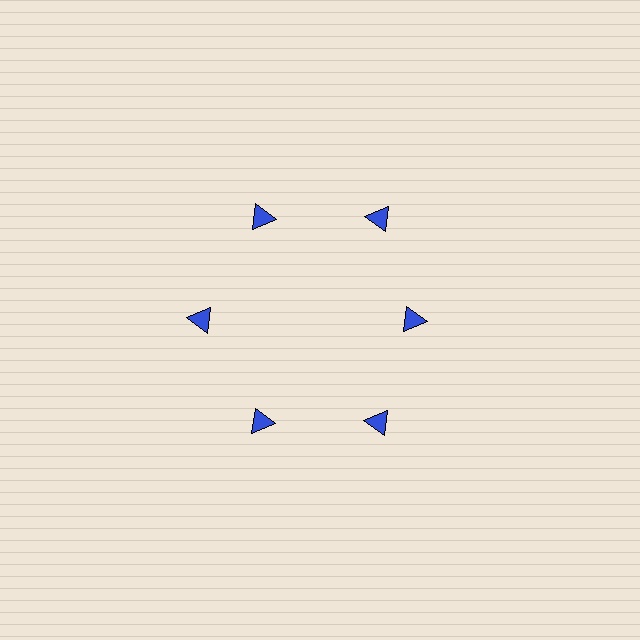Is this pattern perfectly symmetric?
No. The 6 blue triangles are arranged in a ring, but one element near the 3 o'clock position is pulled inward toward the center, breaking the 6-fold rotational symmetry.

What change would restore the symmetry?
The symmetry would be restored by moving it outward, back onto the ring so that all 6 triangles sit at equal angles and equal distance from the center.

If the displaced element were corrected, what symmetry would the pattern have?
It would have 6-fold rotational symmetry — the pattern would map onto itself every 60 degrees.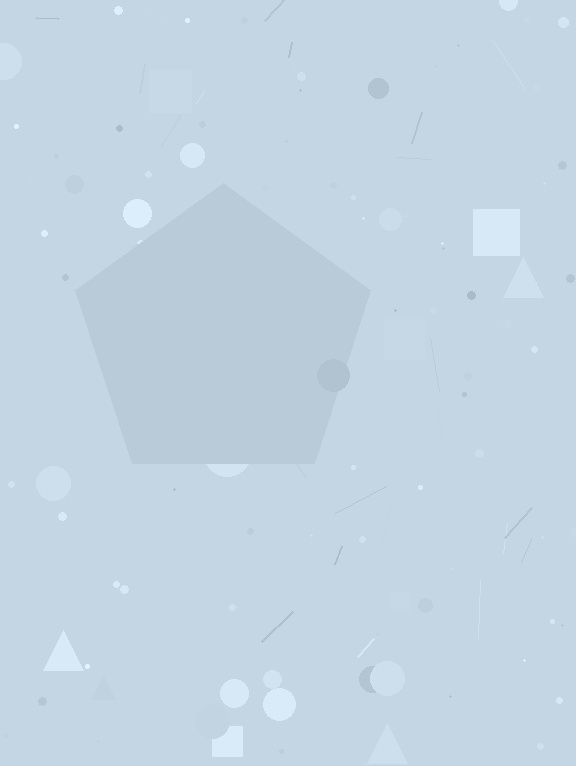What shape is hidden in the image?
A pentagon is hidden in the image.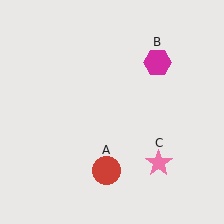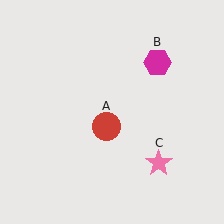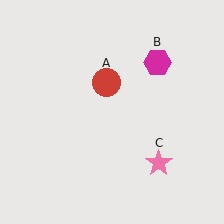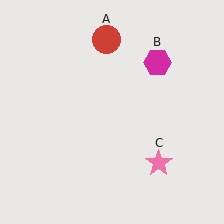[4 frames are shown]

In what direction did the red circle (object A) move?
The red circle (object A) moved up.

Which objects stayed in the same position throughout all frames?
Magenta hexagon (object B) and pink star (object C) remained stationary.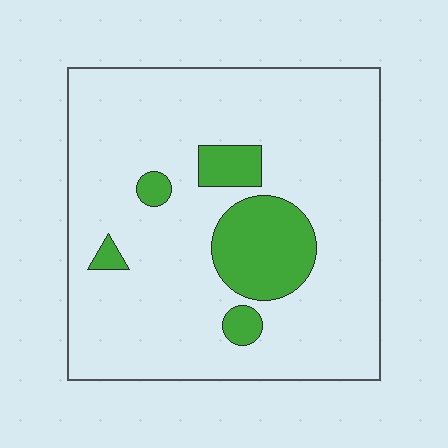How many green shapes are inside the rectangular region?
5.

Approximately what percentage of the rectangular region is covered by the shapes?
Approximately 15%.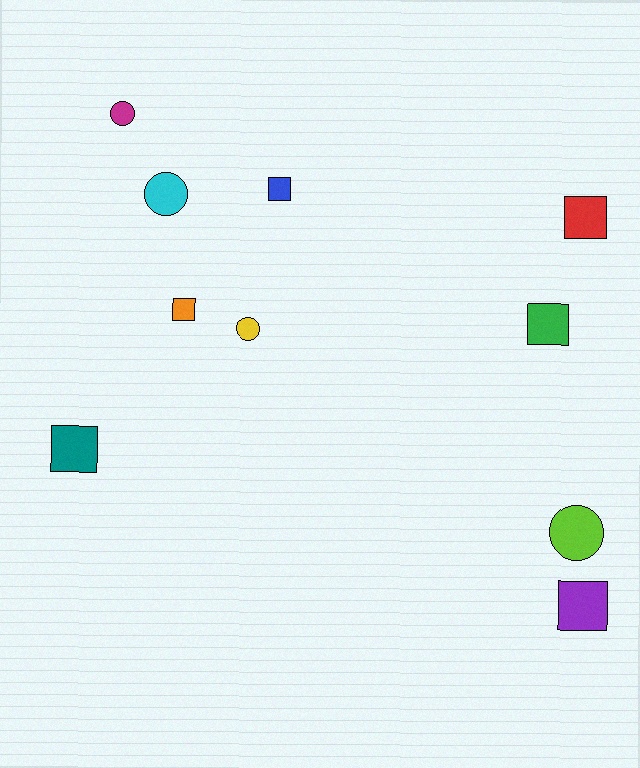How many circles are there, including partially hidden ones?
There are 4 circles.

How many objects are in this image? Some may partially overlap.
There are 10 objects.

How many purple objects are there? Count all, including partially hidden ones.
There is 1 purple object.